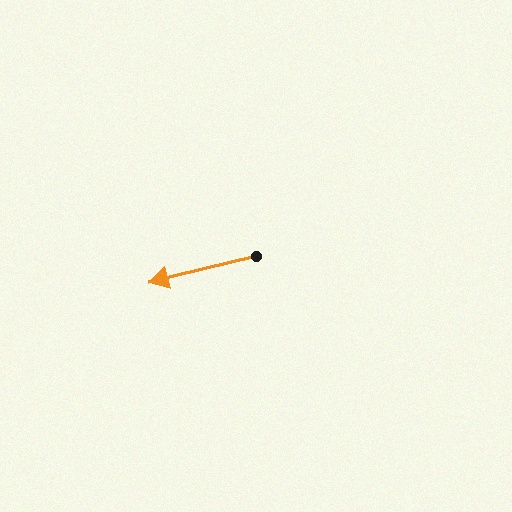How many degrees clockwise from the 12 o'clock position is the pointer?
Approximately 256 degrees.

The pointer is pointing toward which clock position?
Roughly 9 o'clock.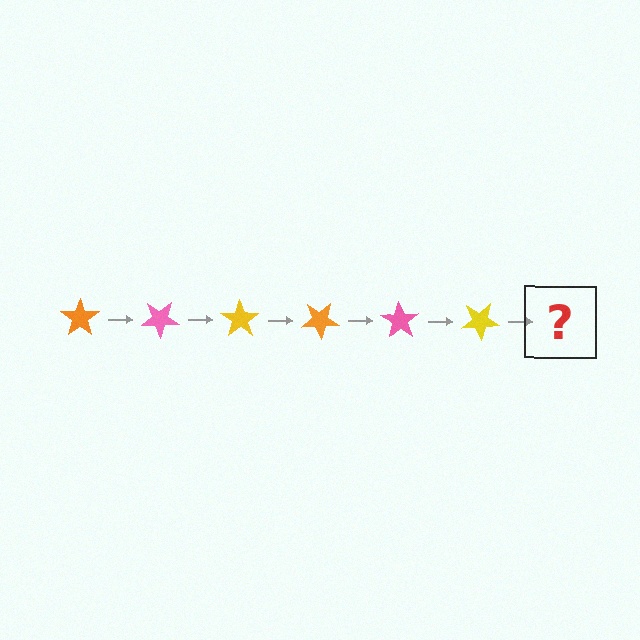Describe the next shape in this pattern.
It should be an orange star, rotated 210 degrees from the start.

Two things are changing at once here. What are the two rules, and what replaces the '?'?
The two rules are that it rotates 35 degrees each step and the color cycles through orange, pink, and yellow. The '?' should be an orange star, rotated 210 degrees from the start.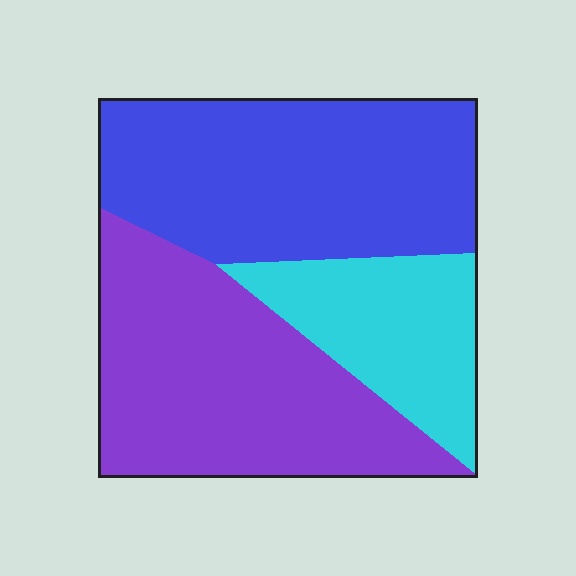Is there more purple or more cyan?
Purple.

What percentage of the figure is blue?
Blue covers roughly 40% of the figure.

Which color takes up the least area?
Cyan, at roughly 20%.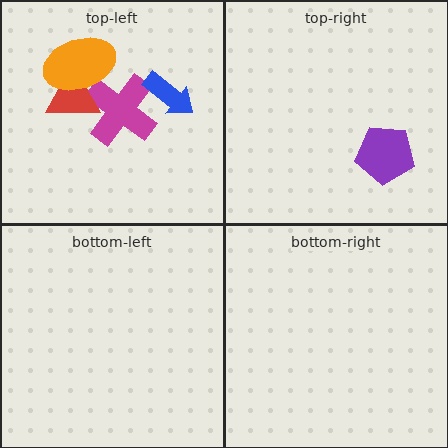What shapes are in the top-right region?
The purple pentagon.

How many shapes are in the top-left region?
4.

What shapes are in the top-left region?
The magenta cross, the blue arrow, the red triangle, the orange ellipse.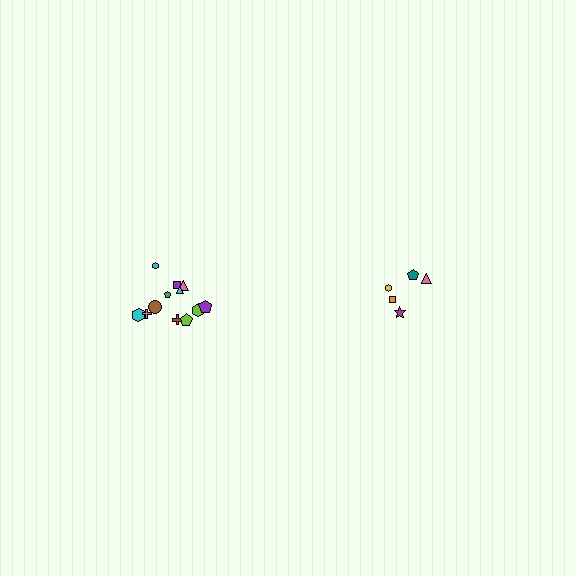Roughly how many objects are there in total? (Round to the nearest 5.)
Roughly 15 objects in total.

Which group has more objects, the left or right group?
The left group.